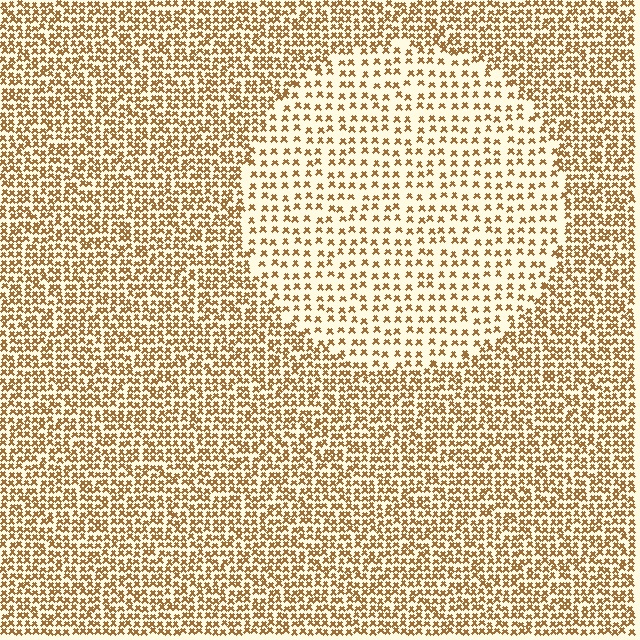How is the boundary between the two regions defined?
The boundary is defined by a change in element density (approximately 2.0x ratio). All elements are the same color, size, and shape.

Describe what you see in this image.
The image contains small brown elements arranged at two different densities. A circle-shaped region is visible where the elements are less densely packed than the surrounding area.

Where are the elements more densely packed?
The elements are more densely packed outside the circle boundary.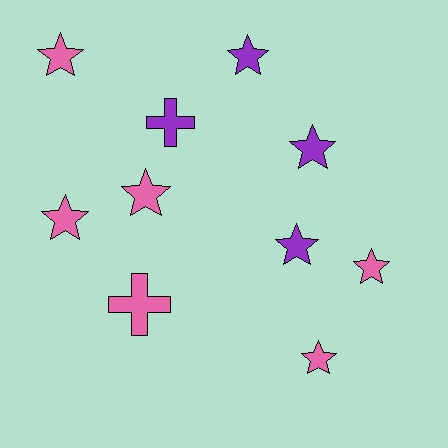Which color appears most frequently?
Pink, with 6 objects.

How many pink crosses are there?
There is 1 pink cross.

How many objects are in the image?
There are 10 objects.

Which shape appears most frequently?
Star, with 8 objects.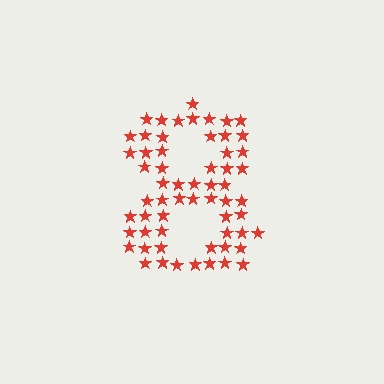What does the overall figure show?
The overall figure shows the digit 8.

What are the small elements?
The small elements are stars.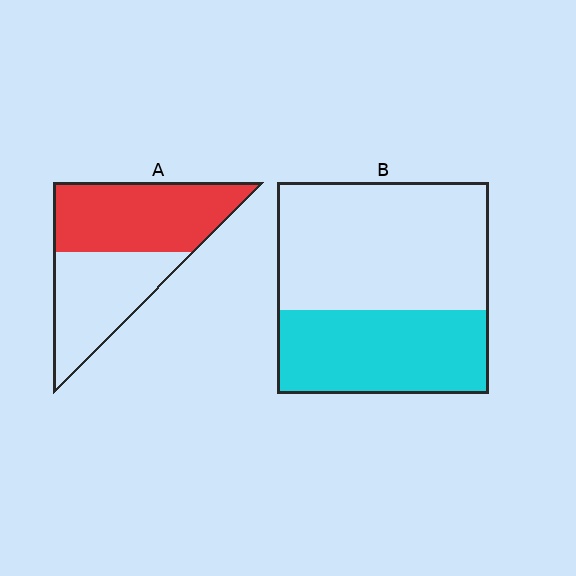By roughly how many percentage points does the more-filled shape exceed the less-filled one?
By roughly 15 percentage points (A over B).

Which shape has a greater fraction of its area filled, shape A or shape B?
Shape A.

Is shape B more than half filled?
No.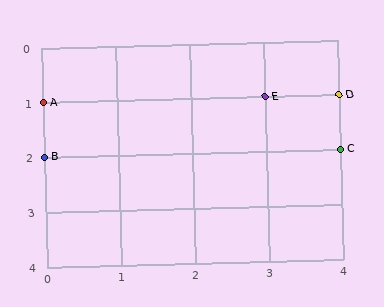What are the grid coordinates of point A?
Point A is at grid coordinates (0, 1).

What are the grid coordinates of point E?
Point E is at grid coordinates (3, 1).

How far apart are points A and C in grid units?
Points A and C are 4 columns and 1 row apart (about 4.1 grid units diagonally).